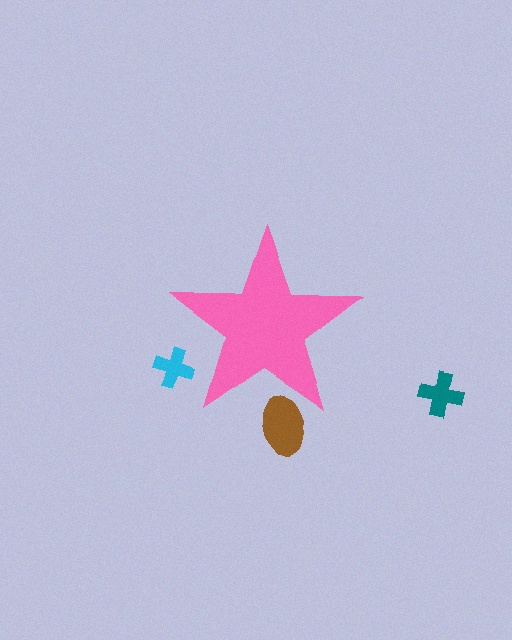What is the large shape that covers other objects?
A pink star.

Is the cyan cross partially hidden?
Yes, the cyan cross is partially hidden behind the pink star.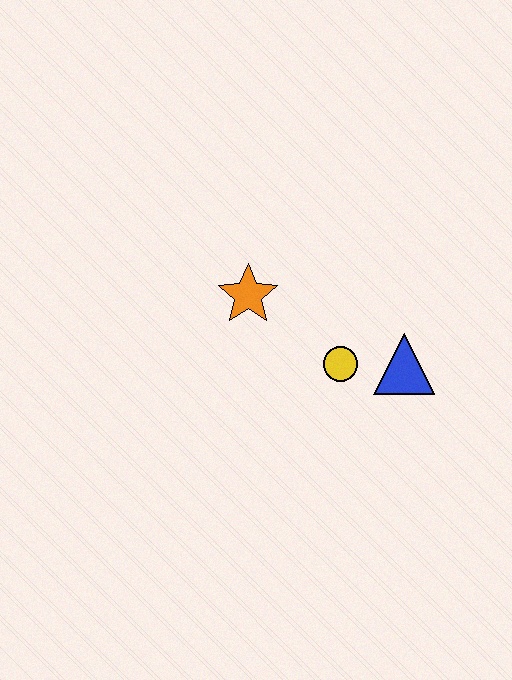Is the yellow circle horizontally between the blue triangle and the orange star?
Yes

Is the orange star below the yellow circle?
No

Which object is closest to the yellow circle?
The blue triangle is closest to the yellow circle.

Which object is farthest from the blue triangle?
The orange star is farthest from the blue triangle.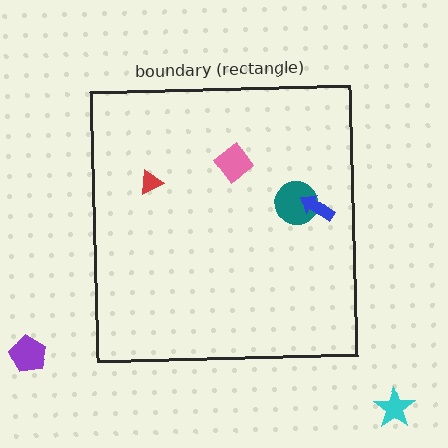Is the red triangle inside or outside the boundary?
Inside.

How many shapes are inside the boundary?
4 inside, 2 outside.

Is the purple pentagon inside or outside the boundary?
Outside.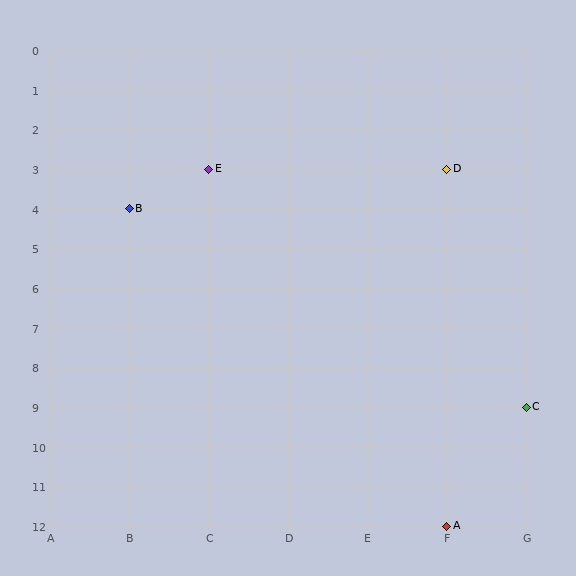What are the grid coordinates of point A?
Point A is at grid coordinates (F, 12).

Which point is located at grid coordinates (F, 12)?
Point A is at (F, 12).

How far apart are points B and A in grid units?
Points B and A are 4 columns and 8 rows apart (about 8.9 grid units diagonally).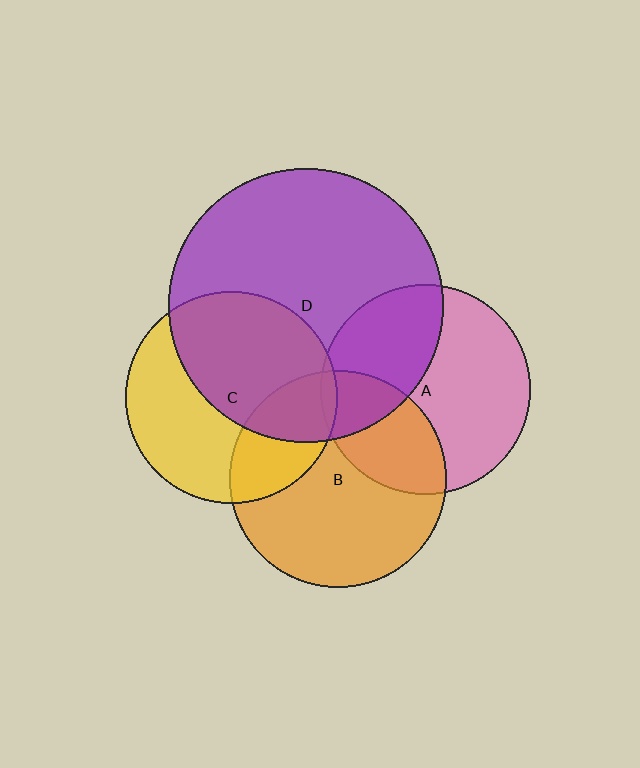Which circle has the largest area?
Circle D (purple).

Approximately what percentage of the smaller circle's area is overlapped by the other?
Approximately 50%.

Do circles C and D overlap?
Yes.